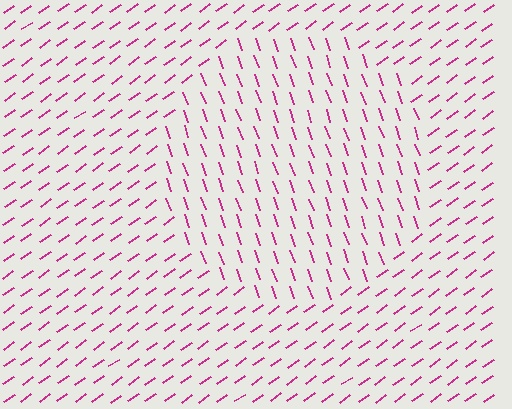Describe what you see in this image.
The image is filled with small magenta line segments. A circle region in the image has lines oriented differently from the surrounding lines, creating a visible texture boundary.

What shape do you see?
I see a circle.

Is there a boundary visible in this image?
Yes, there is a texture boundary formed by a change in line orientation.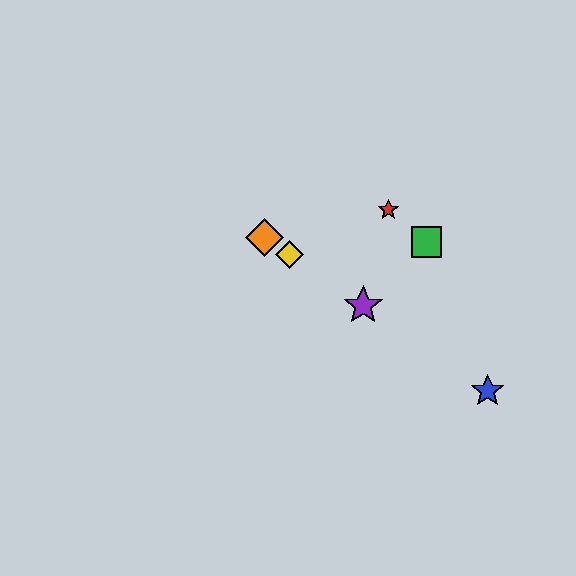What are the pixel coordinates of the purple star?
The purple star is at (363, 305).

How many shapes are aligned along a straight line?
4 shapes (the blue star, the yellow diamond, the purple star, the orange diamond) are aligned along a straight line.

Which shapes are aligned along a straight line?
The blue star, the yellow diamond, the purple star, the orange diamond are aligned along a straight line.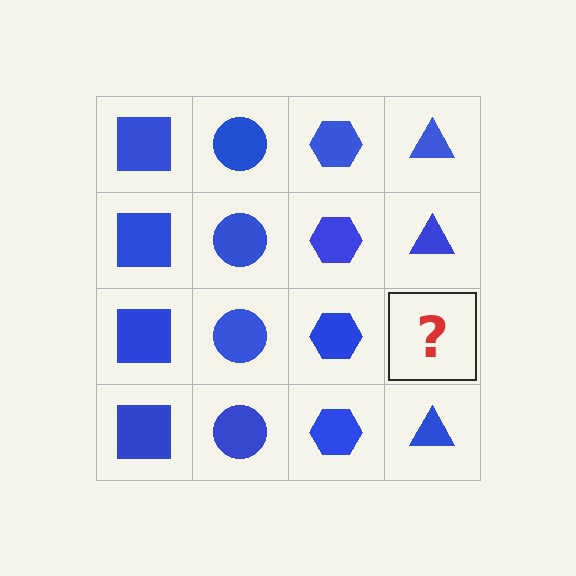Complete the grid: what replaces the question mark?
The question mark should be replaced with a blue triangle.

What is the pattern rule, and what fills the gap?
The rule is that each column has a consistent shape. The gap should be filled with a blue triangle.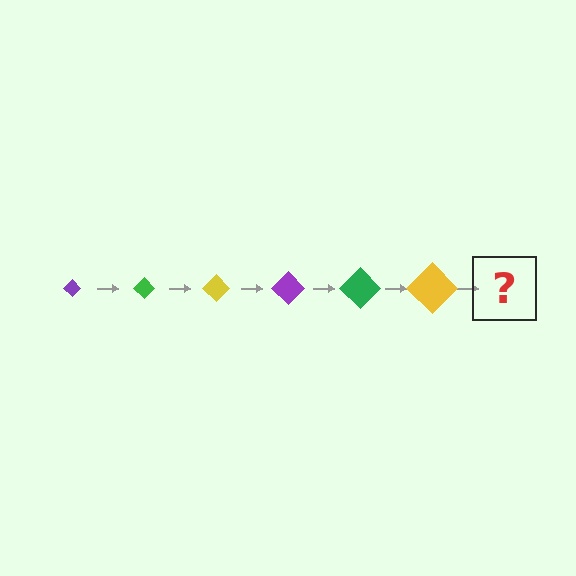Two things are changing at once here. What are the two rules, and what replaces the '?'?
The two rules are that the diamond grows larger each step and the color cycles through purple, green, and yellow. The '?' should be a purple diamond, larger than the previous one.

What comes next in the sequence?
The next element should be a purple diamond, larger than the previous one.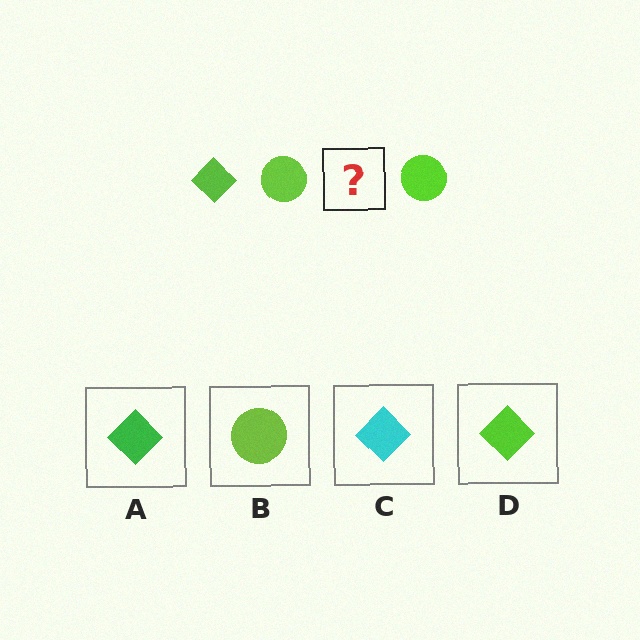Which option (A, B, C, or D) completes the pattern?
D.